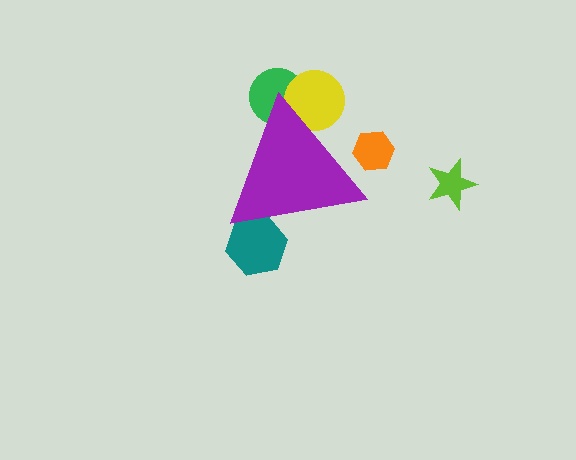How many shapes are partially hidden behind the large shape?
4 shapes are partially hidden.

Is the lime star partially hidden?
No, the lime star is fully visible.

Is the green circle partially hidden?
Yes, the green circle is partially hidden behind the purple triangle.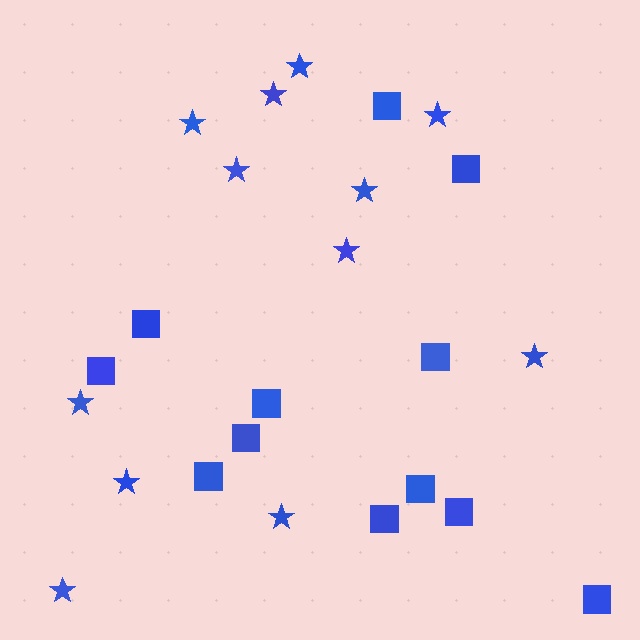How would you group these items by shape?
There are 2 groups: one group of squares (12) and one group of stars (12).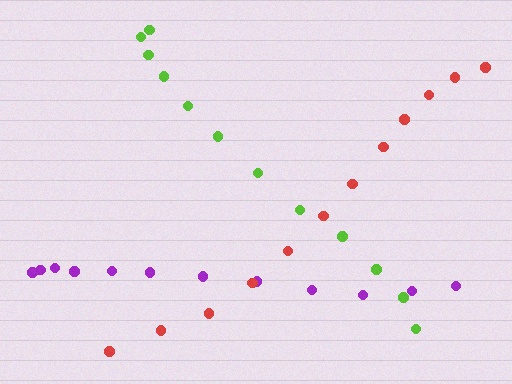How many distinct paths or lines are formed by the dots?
There are 3 distinct paths.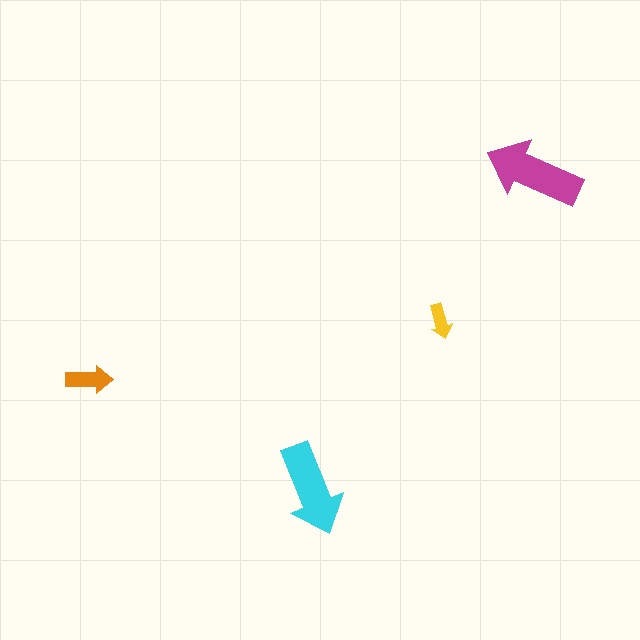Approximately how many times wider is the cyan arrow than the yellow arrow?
About 2.5 times wider.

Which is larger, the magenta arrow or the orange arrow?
The magenta one.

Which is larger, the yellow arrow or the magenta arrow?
The magenta one.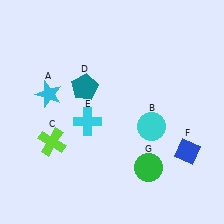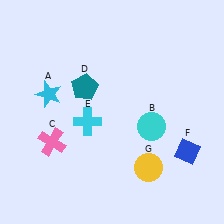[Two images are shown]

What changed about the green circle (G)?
In Image 1, G is green. In Image 2, it changed to yellow.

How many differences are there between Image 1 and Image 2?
There are 2 differences between the two images.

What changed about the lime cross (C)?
In Image 1, C is lime. In Image 2, it changed to pink.